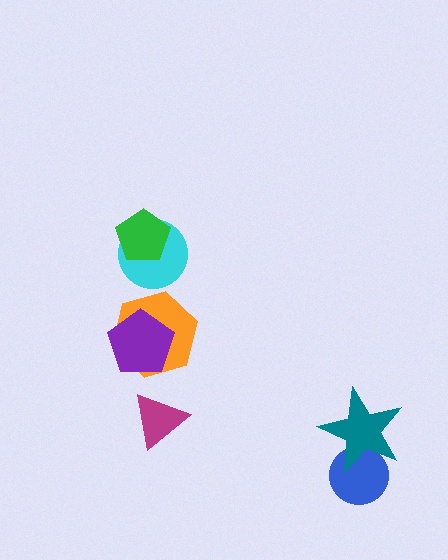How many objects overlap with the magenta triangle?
0 objects overlap with the magenta triangle.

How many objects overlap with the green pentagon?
1 object overlaps with the green pentagon.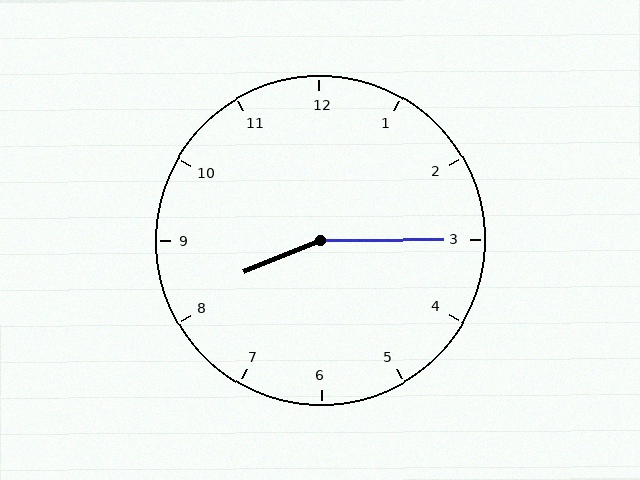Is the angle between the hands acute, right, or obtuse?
It is obtuse.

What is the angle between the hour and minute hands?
Approximately 158 degrees.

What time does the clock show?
8:15.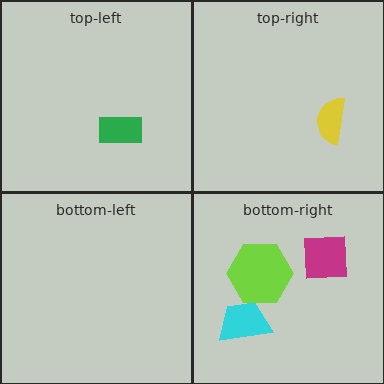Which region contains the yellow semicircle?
The top-right region.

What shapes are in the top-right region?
The yellow semicircle.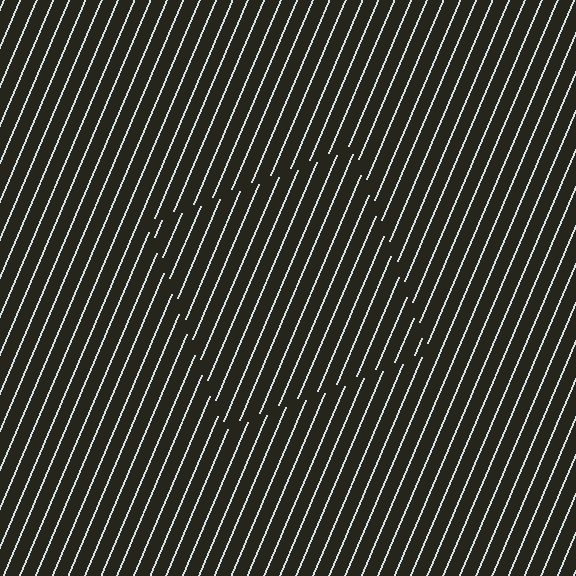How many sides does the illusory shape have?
4 sides — the line-ends trace a square.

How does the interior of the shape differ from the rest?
The interior of the shape contains the same grating, shifted by half a period — the contour is defined by the phase discontinuity where line-ends from the inner and outer gratings abut.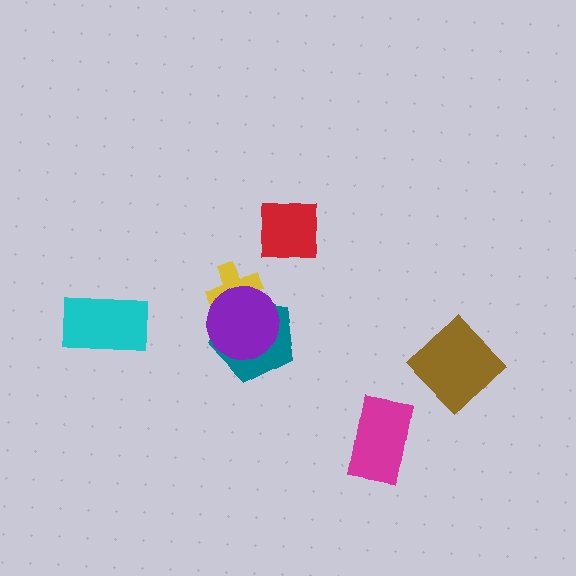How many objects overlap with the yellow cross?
2 objects overlap with the yellow cross.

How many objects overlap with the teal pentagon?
2 objects overlap with the teal pentagon.